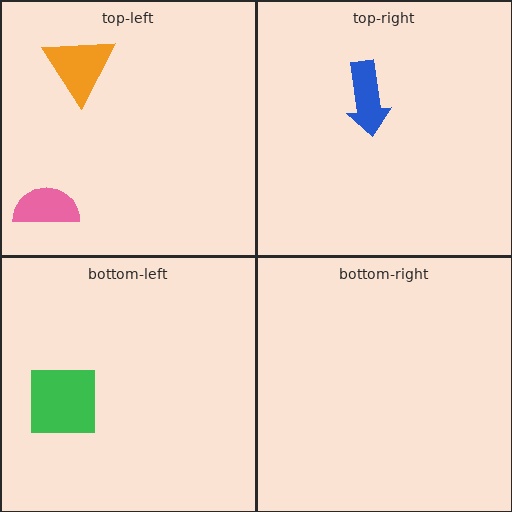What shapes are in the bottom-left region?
The green square.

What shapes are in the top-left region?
The pink semicircle, the orange triangle.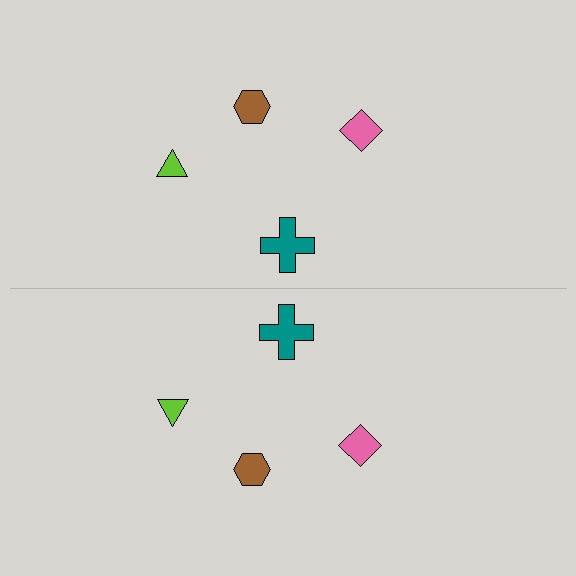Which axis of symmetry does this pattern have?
The pattern has a horizontal axis of symmetry running through the center of the image.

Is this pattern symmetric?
Yes, this pattern has bilateral (reflection) symmetry.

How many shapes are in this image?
There are 8 shapes in this image.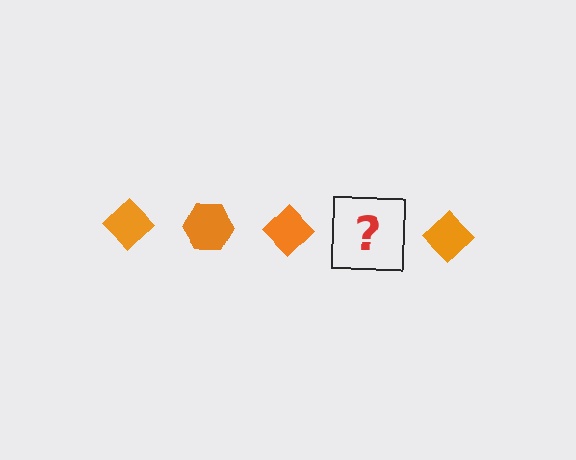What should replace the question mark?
The question mark should be replaced with an orange hexagon.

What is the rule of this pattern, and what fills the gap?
The rule is that the pattern cycles through diamond, hexagon shapes in orange. The gap should be filled with an orange hexagon.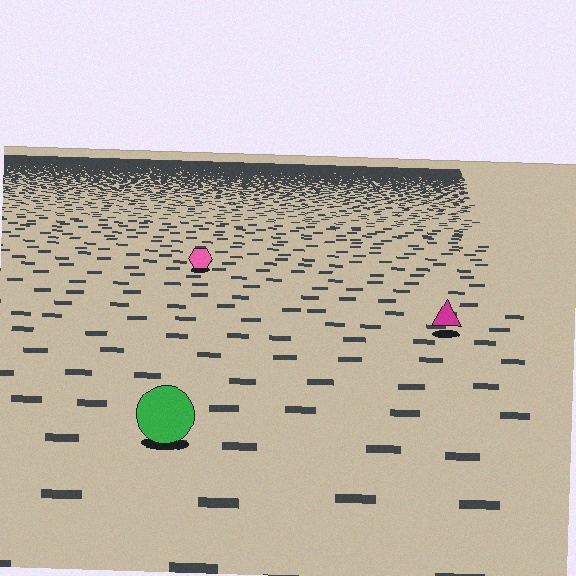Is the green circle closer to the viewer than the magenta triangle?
Yes. The green circle is closer — you can tell from the texture gradient: the ground texture is coarser near it.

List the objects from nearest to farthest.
From nearest to farthest: the green circle, the magenta triangle, the pink hexagon.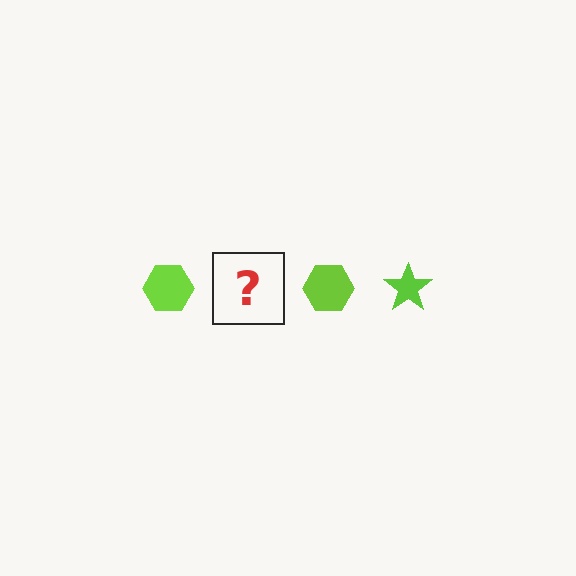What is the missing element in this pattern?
The missing element is a lime star.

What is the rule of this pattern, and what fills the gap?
The rule is that the pattern cycles through hexagon, star shapes in lime. The gap should be filled with a lime star.